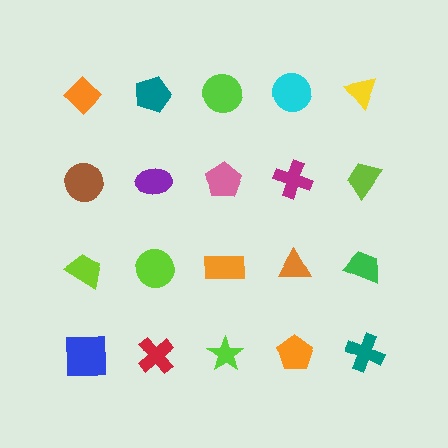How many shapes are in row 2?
5 shapes.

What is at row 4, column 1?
A blue square.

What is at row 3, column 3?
An orange rectangle.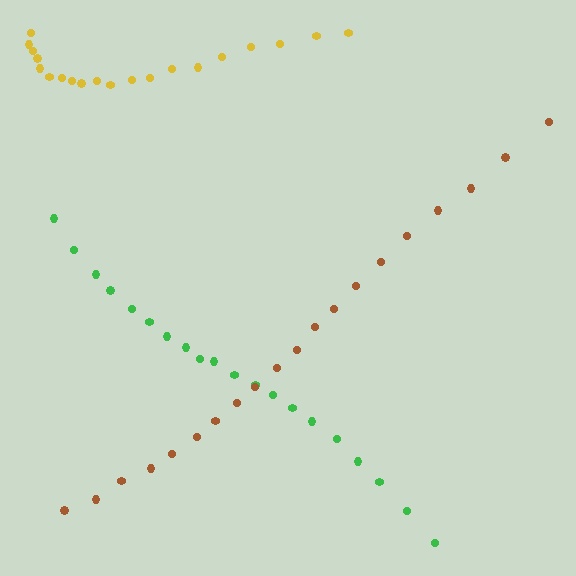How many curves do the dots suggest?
There are 3 distinct paths.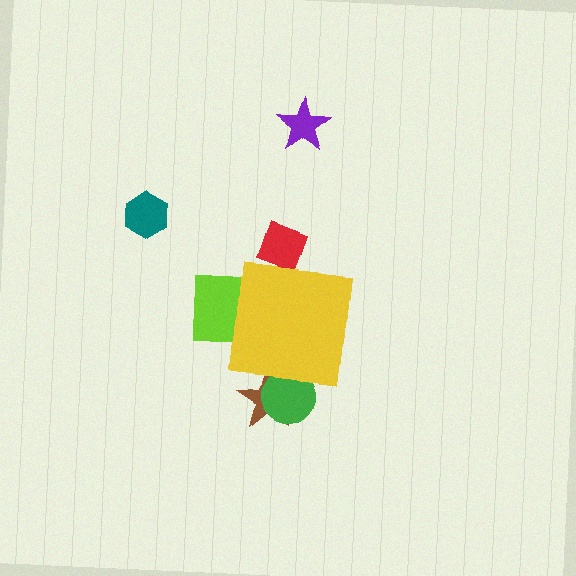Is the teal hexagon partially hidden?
No, the teal hexagon is fully visible.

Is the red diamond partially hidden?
Yes, the red diamond is partially hidden behind the yellow square.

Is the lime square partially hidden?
Yes, the lime square is partially hidden behind the yellow square.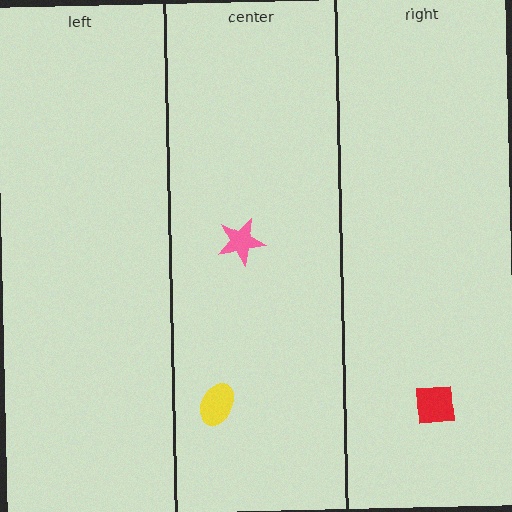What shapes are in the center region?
The yellow ellipse, the pink star.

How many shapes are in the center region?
2.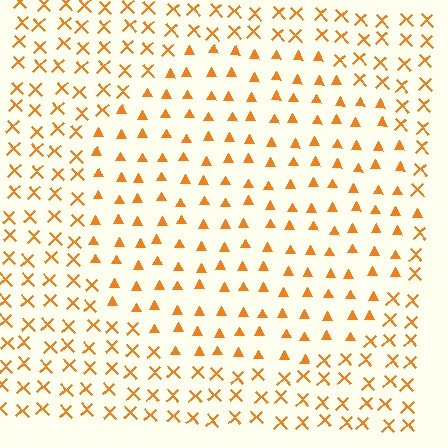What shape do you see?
I see a circle.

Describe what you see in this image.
The image is filled with small orange elements arranged in a uniform grid. A circle-shaped region contains triangles, while the surrounding area contains X marks. The boundary is defined purely by the change in element shape.